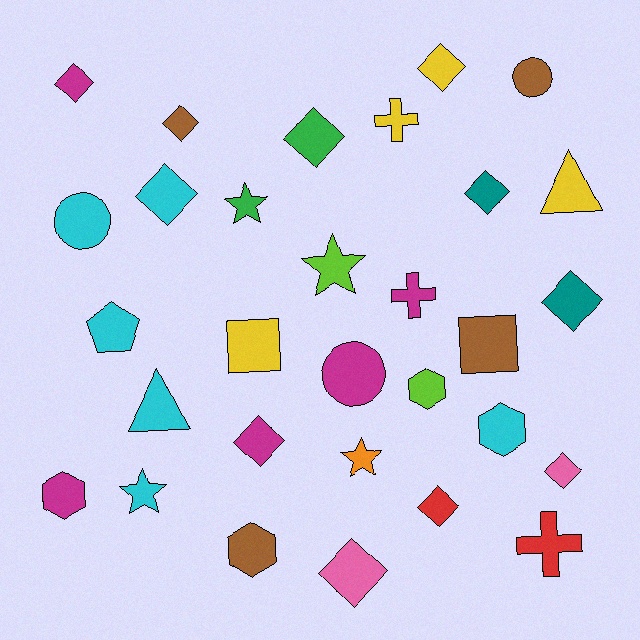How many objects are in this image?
There are 30 objects.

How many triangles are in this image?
There are 2 triangles.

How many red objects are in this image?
There are 2 red objects.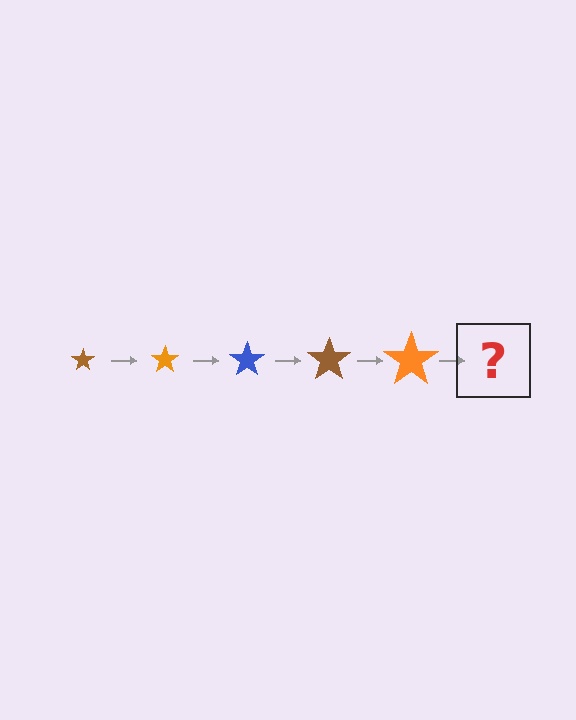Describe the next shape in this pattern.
It should be a blue star, larger than the previous one.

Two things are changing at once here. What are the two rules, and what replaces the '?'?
The two rules are that the star grows larger each step and the color cycles through brown, orange, and blue. The '?' should be a blue star, larger than the previous one.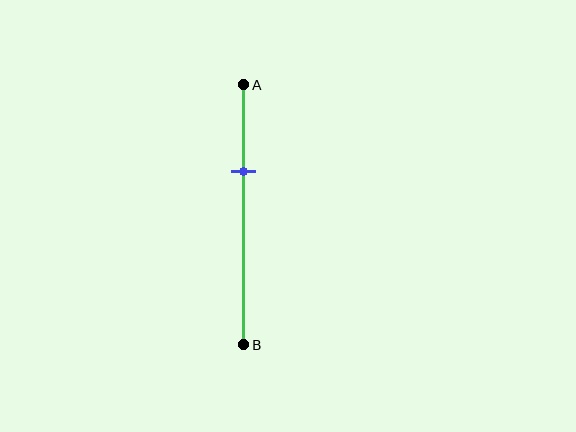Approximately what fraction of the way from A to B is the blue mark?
The blue mark is approximately 35% of the way from A to B.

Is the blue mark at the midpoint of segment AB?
No, the mark is at about 35% from A, not at the 50% midpoint.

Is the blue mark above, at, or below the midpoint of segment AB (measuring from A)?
The blue mark is above the midpoint of segment AB.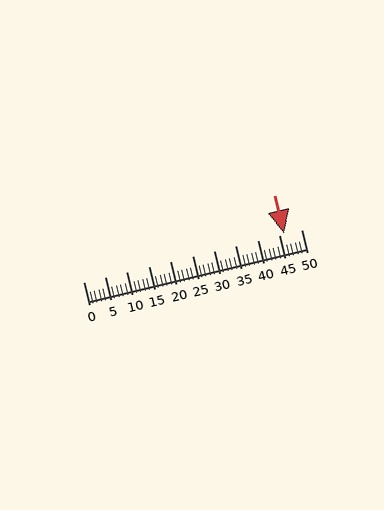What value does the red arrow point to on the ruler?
The red arrow points to approximately 46.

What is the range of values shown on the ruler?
The ruler shows values from 0 to 50.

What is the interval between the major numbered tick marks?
The major tick marks are spaced 5 units apart.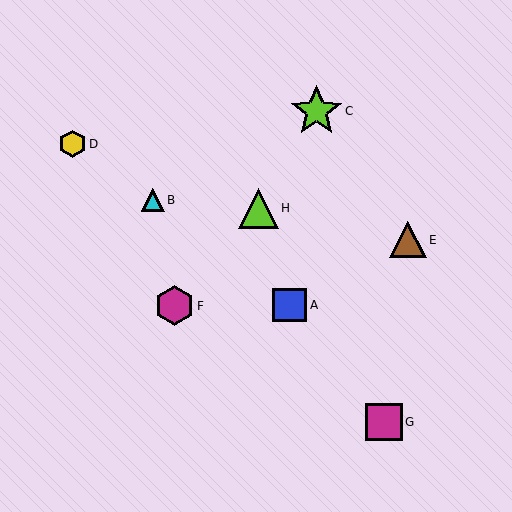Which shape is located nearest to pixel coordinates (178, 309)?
The magenta hexagon (labeled F) at (175, 306) is nearest to that location.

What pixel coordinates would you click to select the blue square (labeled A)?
Click at (290, 305) to select the blue square A.